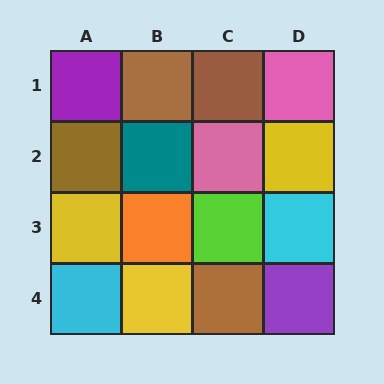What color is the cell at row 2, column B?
Teal.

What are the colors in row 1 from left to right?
Purple, brown, brown, pink.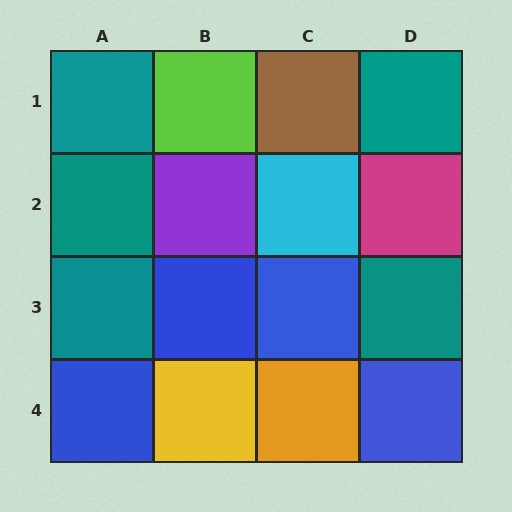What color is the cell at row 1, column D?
Teal.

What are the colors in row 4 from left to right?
Blue, yellow, orange, blue.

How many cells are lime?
1 cell is lime.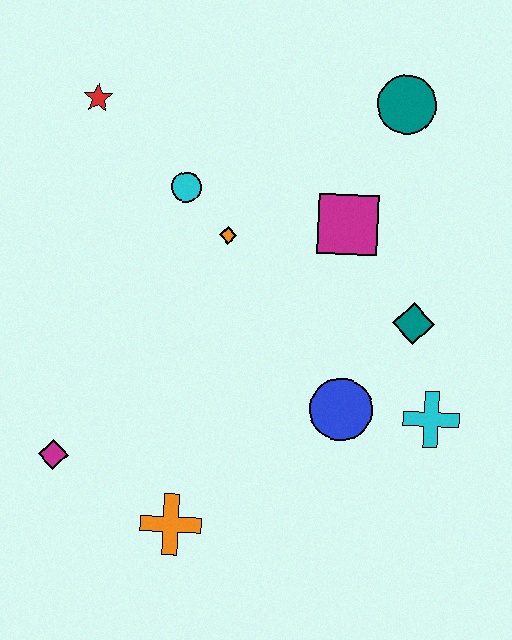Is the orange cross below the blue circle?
Yes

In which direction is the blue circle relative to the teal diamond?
The blue circle is below the teal diamond.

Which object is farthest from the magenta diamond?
The teal circle is farthest from the magenta diamond.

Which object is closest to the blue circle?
The cyan cross is closest to the blue circle.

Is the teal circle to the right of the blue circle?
Yes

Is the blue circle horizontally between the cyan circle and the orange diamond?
No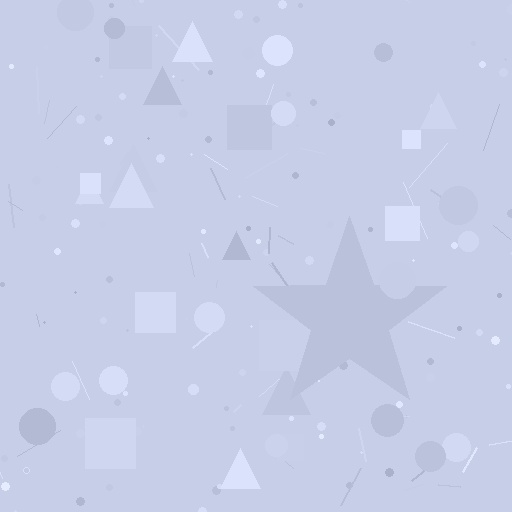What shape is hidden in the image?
A star is hidden in the image.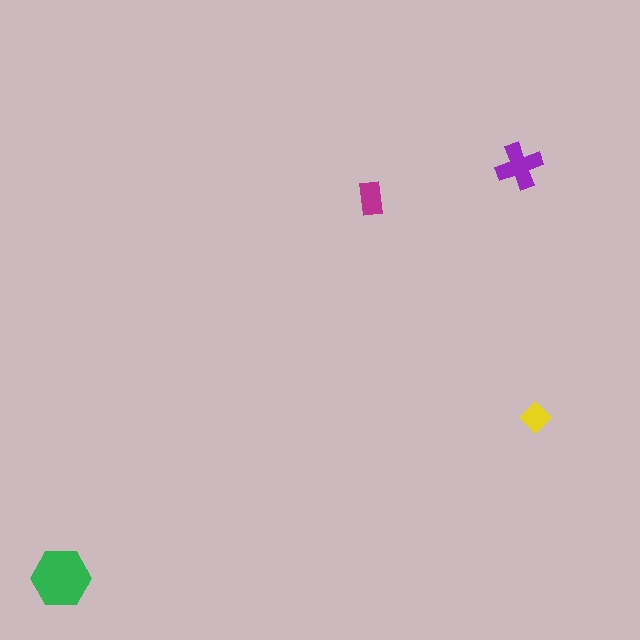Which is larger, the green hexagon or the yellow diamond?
The green hexagon.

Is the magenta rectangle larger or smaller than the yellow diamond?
Larger.